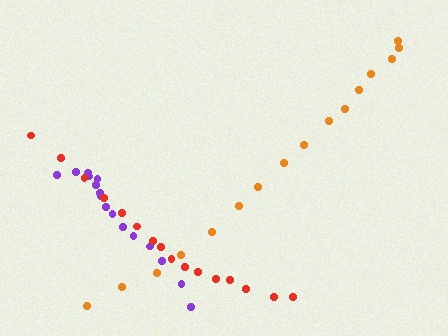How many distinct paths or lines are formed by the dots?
There are 3 distinct paths.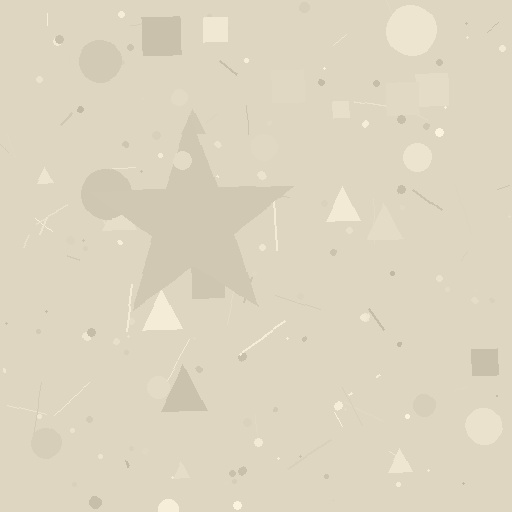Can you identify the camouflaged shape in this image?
The camouflaged shape is a star.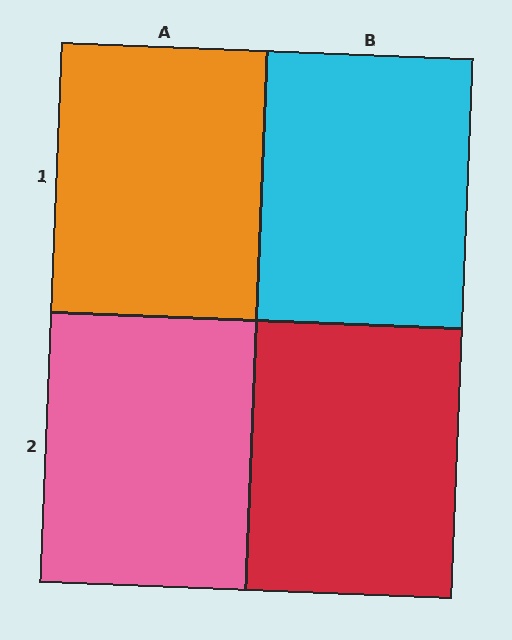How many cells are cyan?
1 cell is cyan.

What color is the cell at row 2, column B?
Red.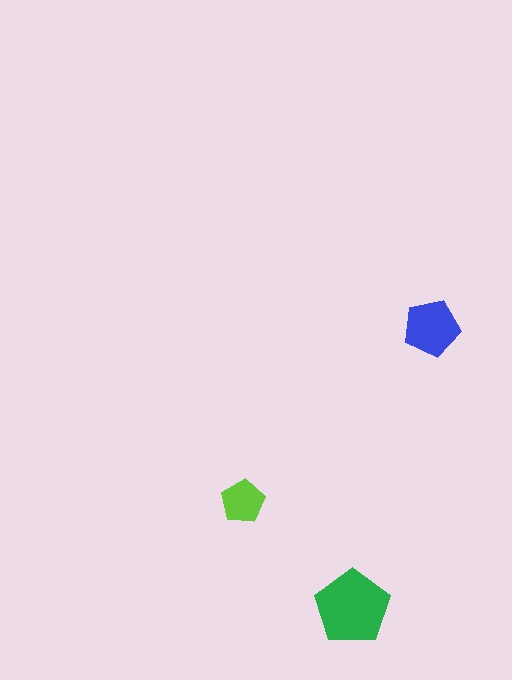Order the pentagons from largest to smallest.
the green one, the blue one, the lime one.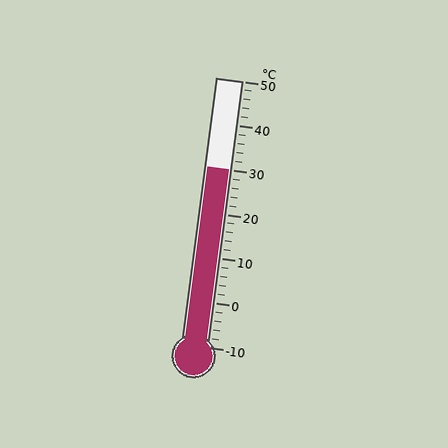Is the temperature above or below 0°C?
The temperature is above 0°C.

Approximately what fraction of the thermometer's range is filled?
The thermometer is filled to approximately 65% of its range.